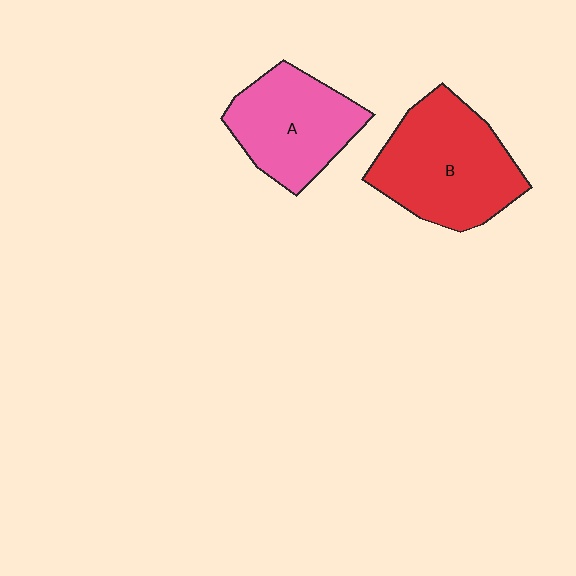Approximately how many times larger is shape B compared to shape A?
Approximately 1.3 times.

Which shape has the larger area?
Shape B (red).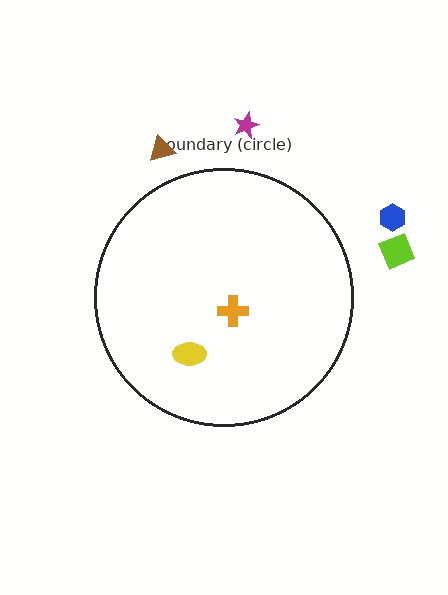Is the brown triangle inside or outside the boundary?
Outside.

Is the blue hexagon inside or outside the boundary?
Outside.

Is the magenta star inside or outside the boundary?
Outside.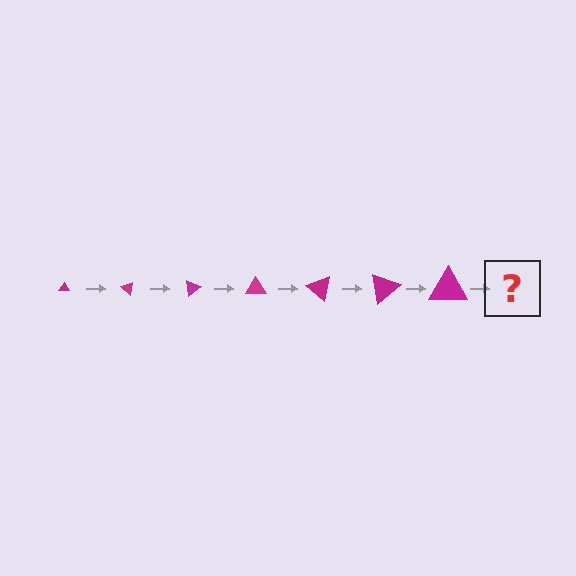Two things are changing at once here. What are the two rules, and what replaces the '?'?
The two rules are that the triangle grows larger each step and it rotates 40 degrees each step. The '?' should be a triangle, larger than the previous one and rotated 280 degrees from the start.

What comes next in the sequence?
The next element should be a triangle, larger than the previous one and rotated 280 degrees from the start.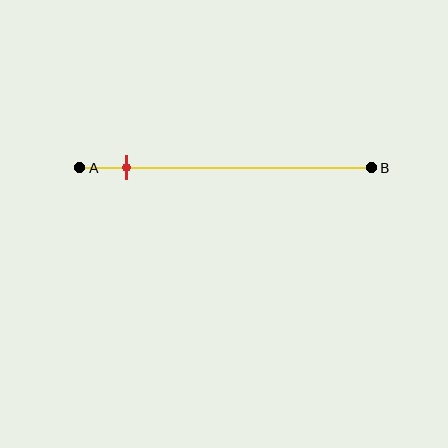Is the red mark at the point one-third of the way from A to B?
No, the mark is at about 15% from A, not at the 33% one-third point.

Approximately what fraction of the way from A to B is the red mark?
The red mark is approximately 15% of the way from A to B.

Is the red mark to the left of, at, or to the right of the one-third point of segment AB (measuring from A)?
The red mark is to the left of the one-third point of segment AB.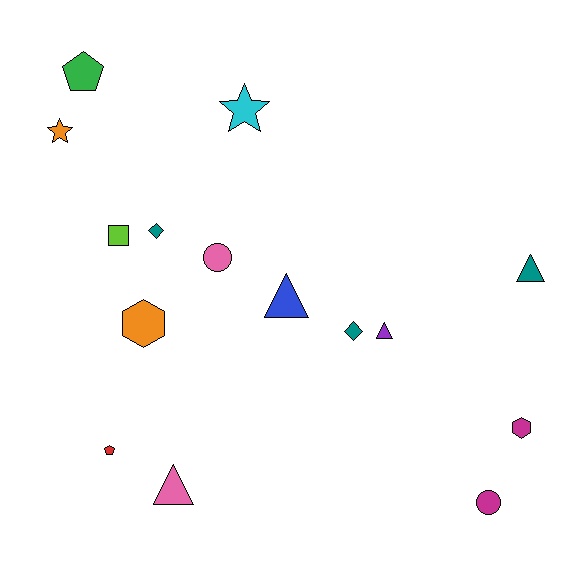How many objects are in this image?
There are 15 objects.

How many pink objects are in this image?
There are 2 pink objects.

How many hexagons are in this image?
There are 2 hexagons.